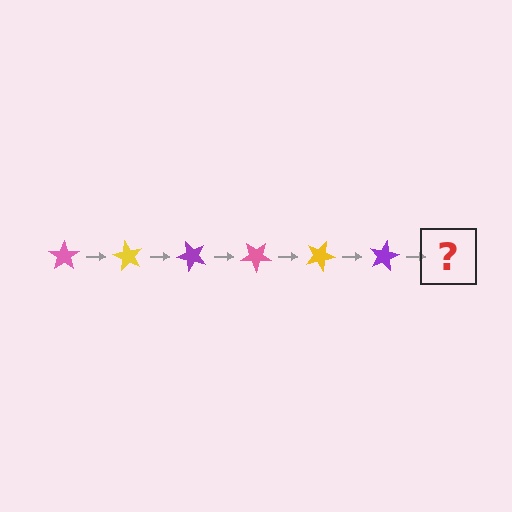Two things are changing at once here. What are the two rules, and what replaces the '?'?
The two rules are that it rotates 60 degrees each step and the color cycles through pink, yellow, and purple. The '?' should be a pink star, rotated 360 degrees from the start.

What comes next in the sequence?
The next element should be a pink star, rotated 360 degrees from the start.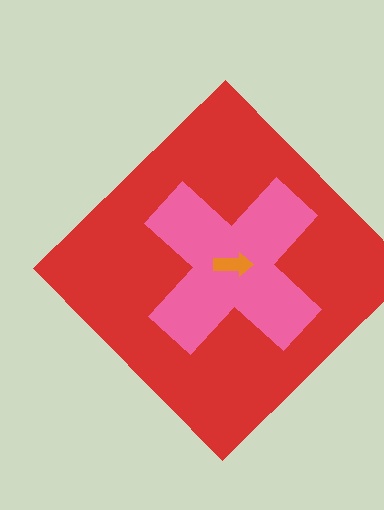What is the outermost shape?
The red diamond.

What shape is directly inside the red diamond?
The pink cross.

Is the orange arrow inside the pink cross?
Yes.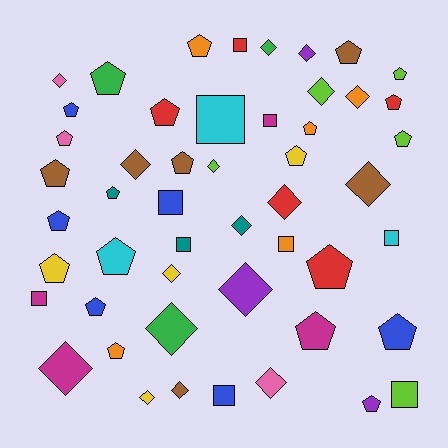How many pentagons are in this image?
There are 23 pentagons.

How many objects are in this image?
There are 50 objects.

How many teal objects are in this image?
There are 3 teal objects.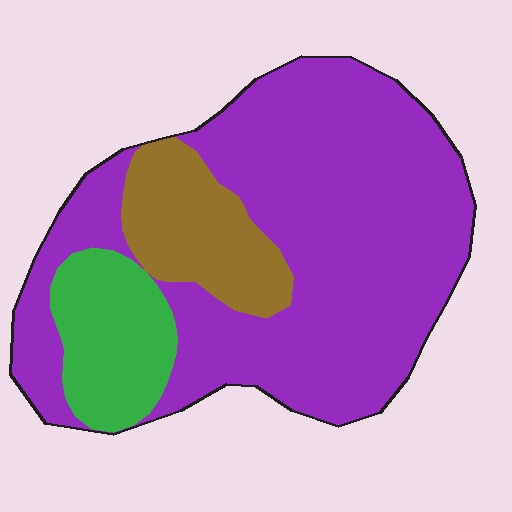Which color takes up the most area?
Purple, at roughly 70%.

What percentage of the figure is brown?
Brown takes up about one sixth (1/6) of the figure.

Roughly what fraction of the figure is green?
Green takes up less than a quarter of the figure.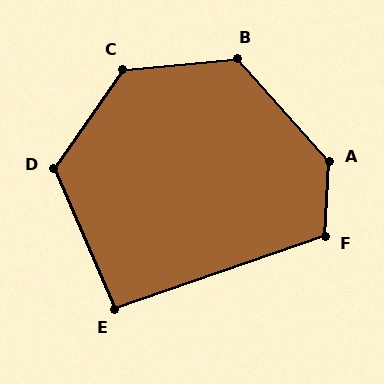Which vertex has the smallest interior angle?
E, at approximately 94 degrees.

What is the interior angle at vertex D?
Approximately 121 degrees (obtuse).